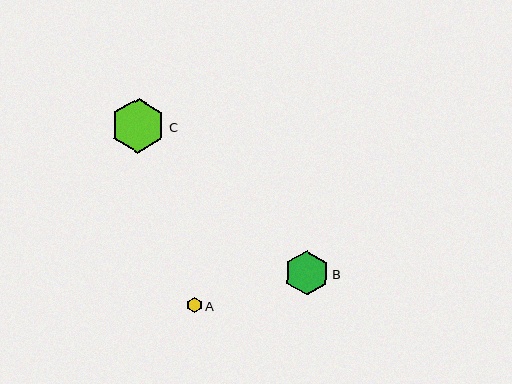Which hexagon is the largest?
Hexagon C is the largest with a size of approximately 55 pixels.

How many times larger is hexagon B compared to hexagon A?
Hexagon B is approximately 2.9 times the size of hexagon A.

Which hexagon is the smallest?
Hexagon A is the smallest with a size of approximately 15 pixels.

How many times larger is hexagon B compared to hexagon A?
Hexagon B is approximately 2.9 times the size of hexagon A.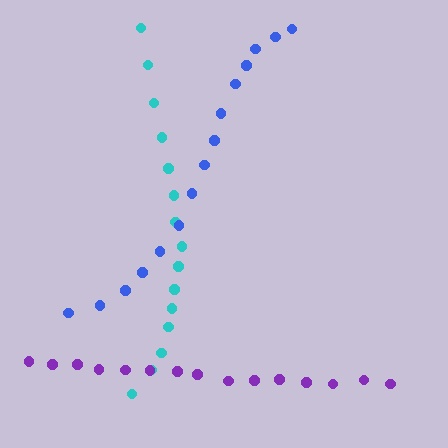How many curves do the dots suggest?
There are 3 distinct paths.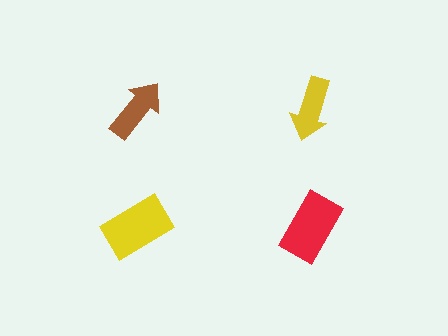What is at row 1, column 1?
A brown arrow.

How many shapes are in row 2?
2 shapes.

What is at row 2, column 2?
A red rectangle.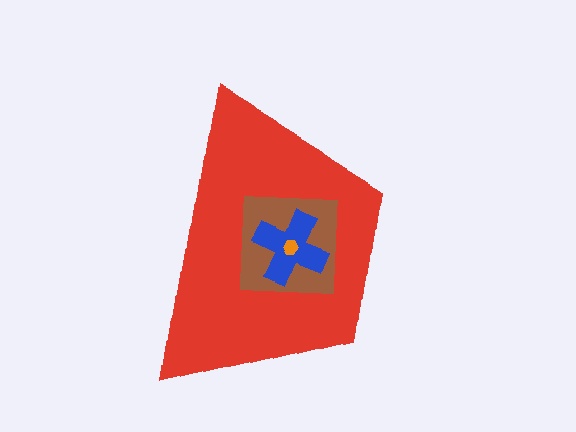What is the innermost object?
The orange hexagon.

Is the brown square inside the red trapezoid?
Yes.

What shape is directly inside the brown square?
The blue cross.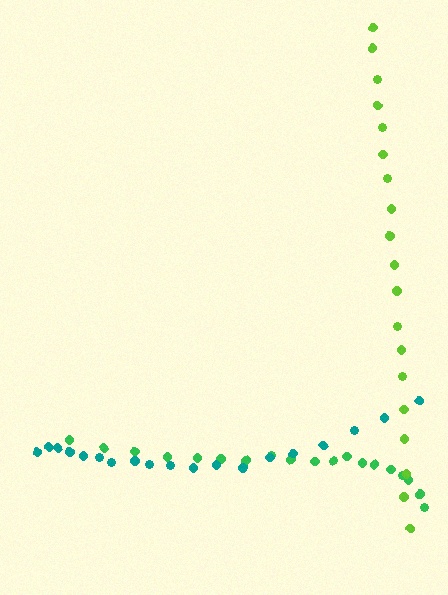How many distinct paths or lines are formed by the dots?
There are 3 distinct paths.